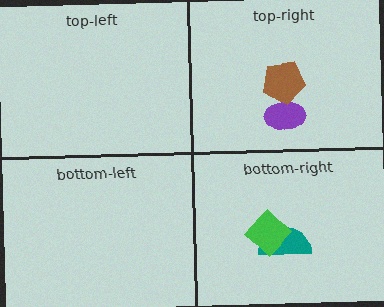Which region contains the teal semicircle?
The bottom-right region.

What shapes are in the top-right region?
The purple ellipse, the brown pentagon.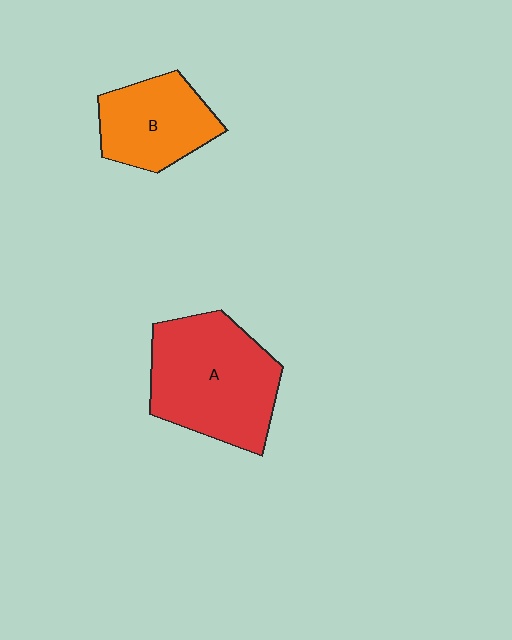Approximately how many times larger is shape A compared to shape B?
Approximately 1.6 times.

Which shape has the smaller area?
Shape B (orange).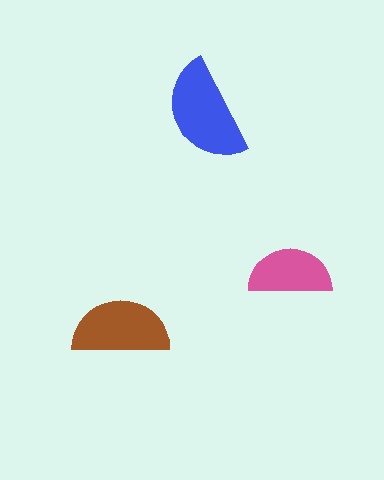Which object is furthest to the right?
The pink semicircle is rightmost.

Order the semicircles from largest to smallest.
the blue one, the brown one, the pink one.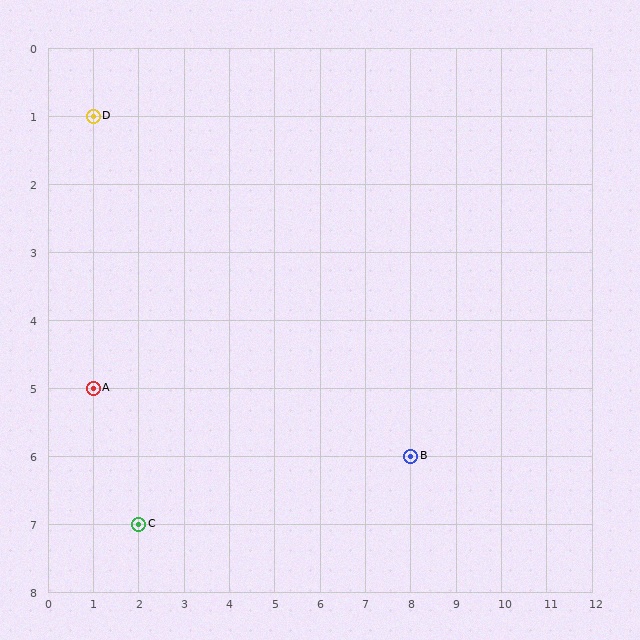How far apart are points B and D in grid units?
Points B and D are 7 columns and 5 rows apart (about 8.6 grid units diagonally).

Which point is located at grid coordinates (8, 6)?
Point B is at (8, 6).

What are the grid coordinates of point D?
Point D is at grid coordinates (1, 1).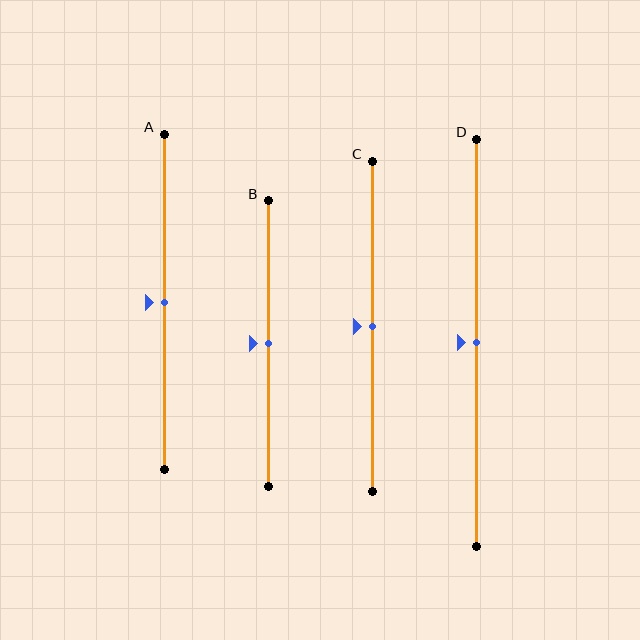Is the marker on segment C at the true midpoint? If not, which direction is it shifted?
Yes, the marker on segment C is at the true midpoint.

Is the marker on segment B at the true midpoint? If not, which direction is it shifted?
Yes, the marker on segment B is at the true midpoint.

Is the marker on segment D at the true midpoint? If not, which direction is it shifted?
Yes, the marker on segment D is at the true midpoint.